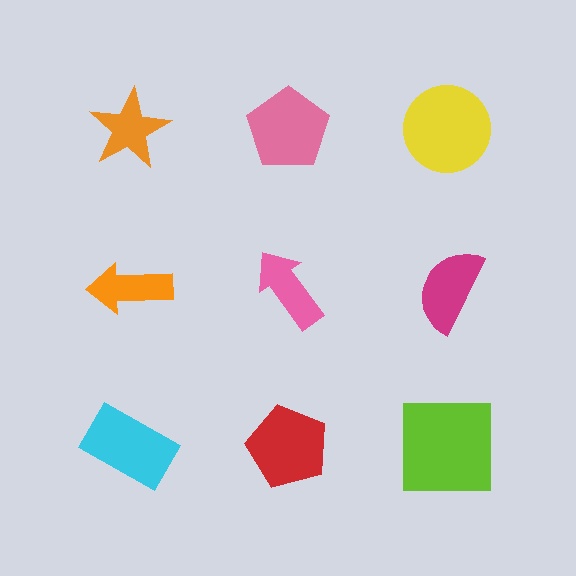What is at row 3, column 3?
A lime square.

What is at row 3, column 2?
A red pentagon.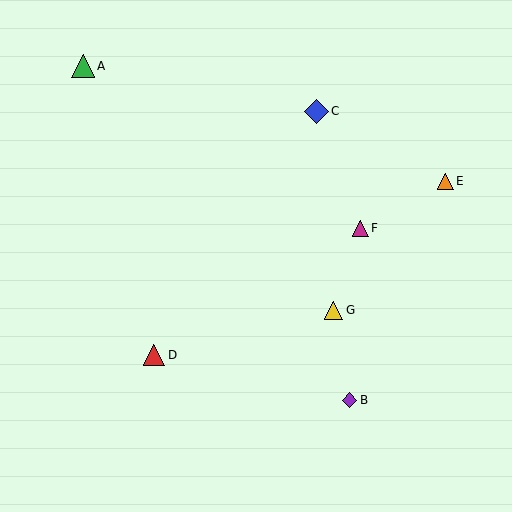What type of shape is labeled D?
Shape D is a red triangle.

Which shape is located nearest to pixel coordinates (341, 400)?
The purple diamond (labeled B) at (350, 400) is nearest to that location.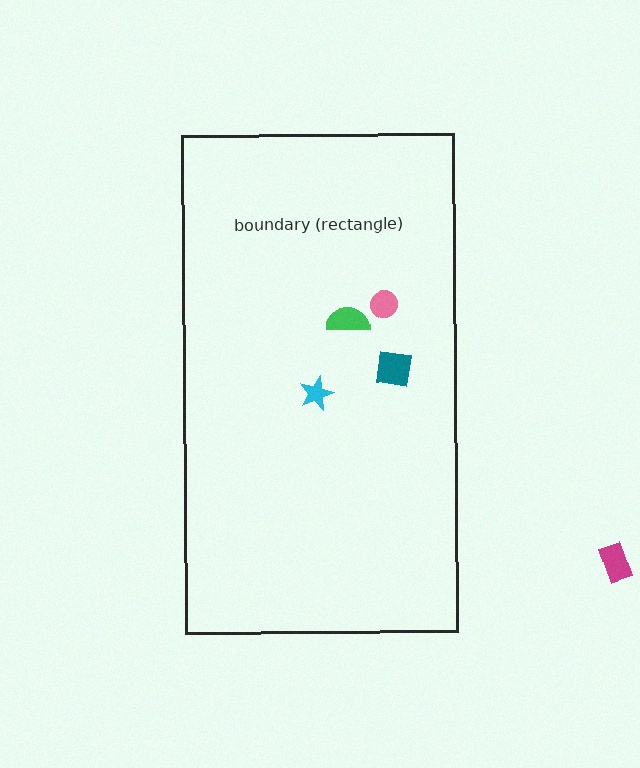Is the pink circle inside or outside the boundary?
Inside.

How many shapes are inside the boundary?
4 inside, 1 outside.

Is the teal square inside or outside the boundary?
Inside.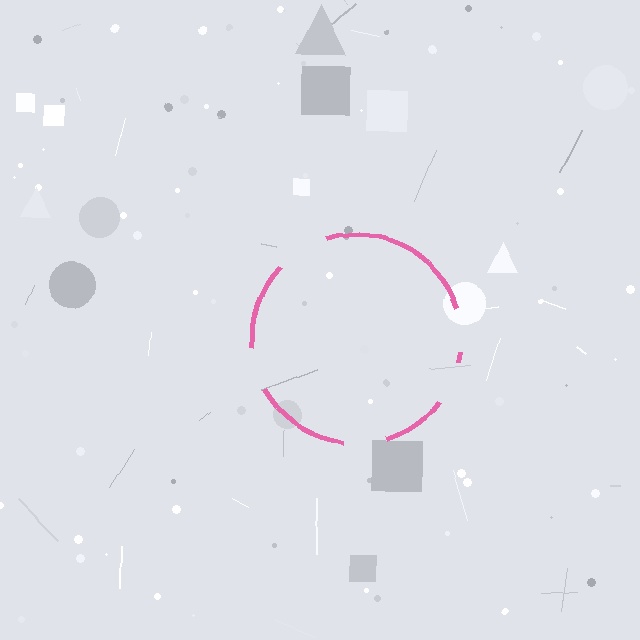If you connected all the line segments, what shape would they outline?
They would outline a circle.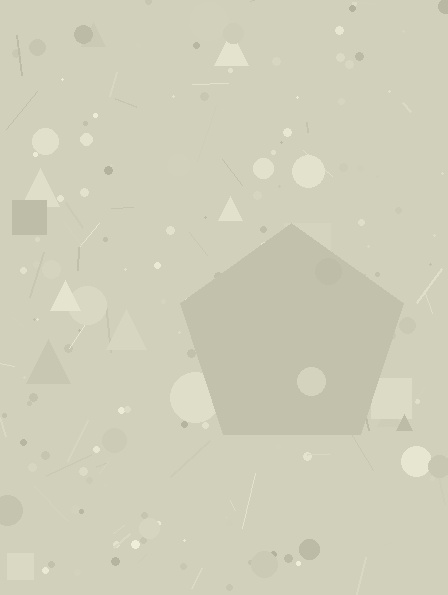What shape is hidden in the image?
A pentagon is hidden in the image.